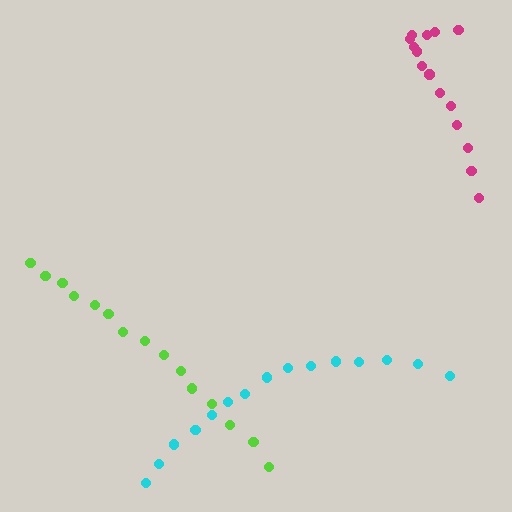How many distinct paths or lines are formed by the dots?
There are 3 distinct paths.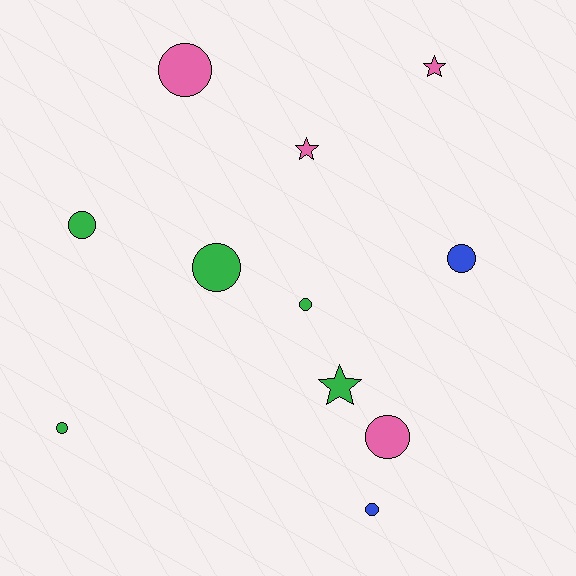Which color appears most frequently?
Green, with 5 objects.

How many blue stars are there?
There are no blue stars.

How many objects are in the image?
There are 11 objects.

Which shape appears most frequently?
Circle, with 8 objects.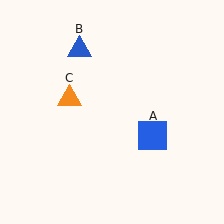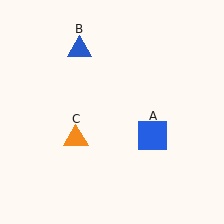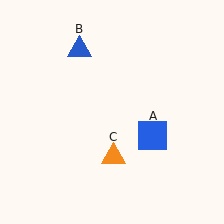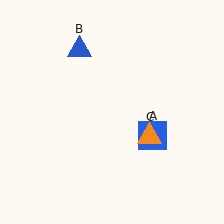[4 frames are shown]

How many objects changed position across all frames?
1 object changed position: orange triangle (object C).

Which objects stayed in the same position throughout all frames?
Blue square (object A) and blue triangle (object B) remained stationary.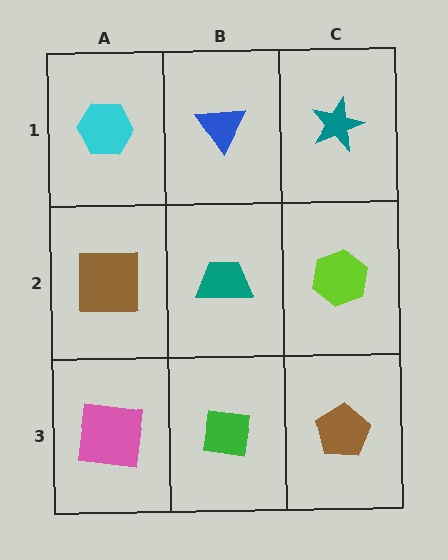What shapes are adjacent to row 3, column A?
A brown square (row 2, column A), a green square (row 3, column B).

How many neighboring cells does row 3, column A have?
2.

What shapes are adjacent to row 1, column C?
A lime hexagon (row 2, column C), a blue triangle (row 1, column B).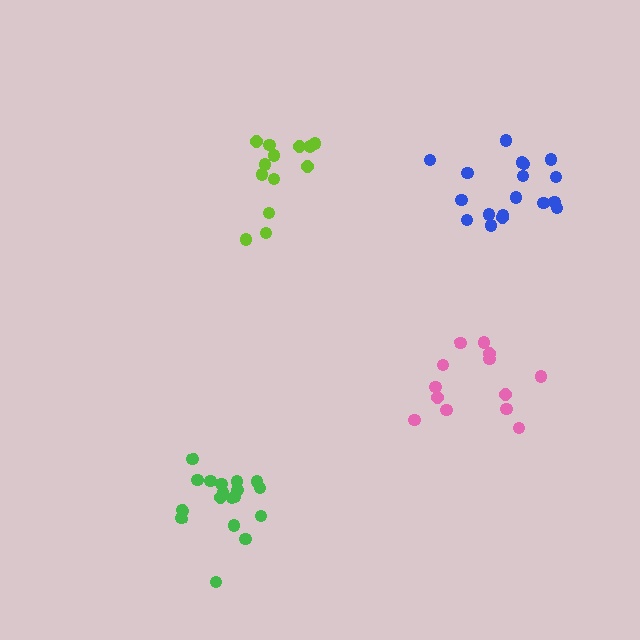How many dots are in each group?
Group 1: 18 dots, Group 2: 18 dots, Group 3: 13 dots, Group 4: 13 dots (62 total).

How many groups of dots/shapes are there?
There are 4 groups.